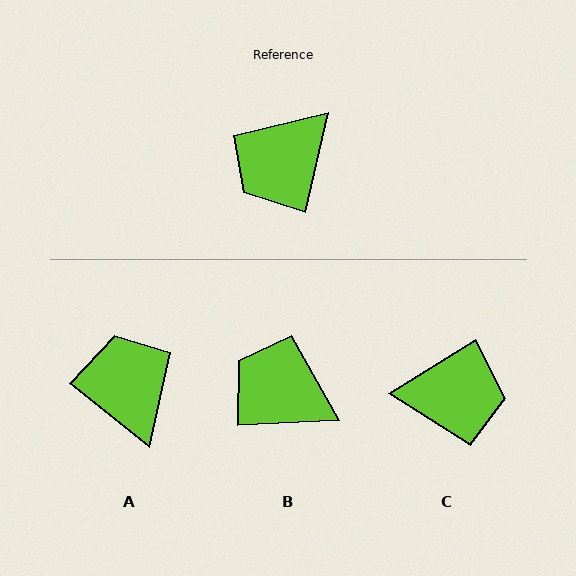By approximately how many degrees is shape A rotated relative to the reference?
Approximately 116 degrees clockwise.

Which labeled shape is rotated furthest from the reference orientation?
C, about 134 degrees away.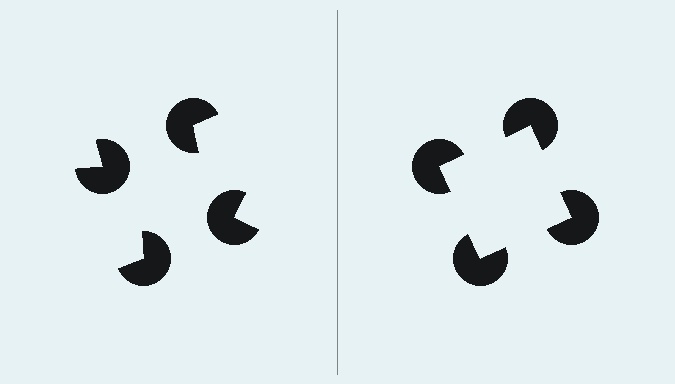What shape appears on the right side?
An illusory square.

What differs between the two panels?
The pac-man discs are positioned identically on both sides; only the wedge orientations differ. On the right they align to a square; on the left they are misaligned.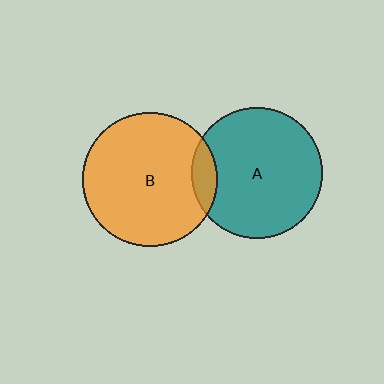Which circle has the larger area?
Circle B (orange).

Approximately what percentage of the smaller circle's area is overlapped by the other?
Approximately 10%.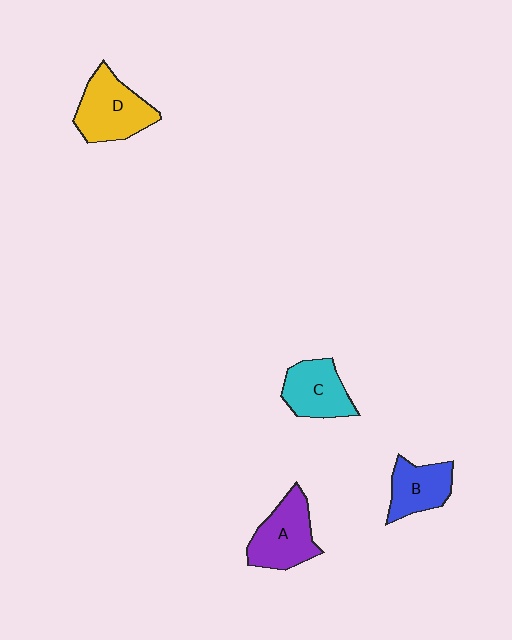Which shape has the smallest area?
Shape B (blue).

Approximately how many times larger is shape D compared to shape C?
Approximately 1.3 times.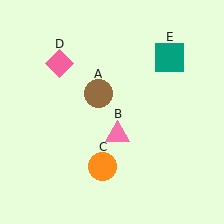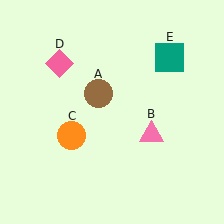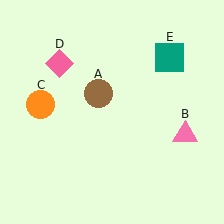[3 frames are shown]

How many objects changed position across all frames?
2 objects changed position: pink triangle (object B), orange circle (object C).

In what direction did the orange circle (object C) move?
The orange circle (object C) moved up and to the left.